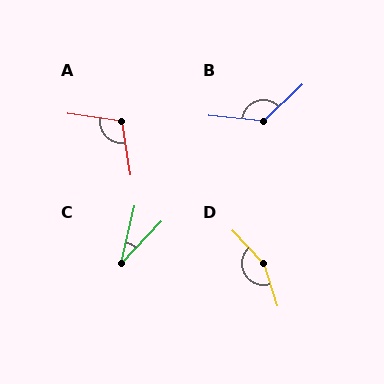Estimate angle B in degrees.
Approximately 131 degrees.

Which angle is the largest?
D, at approximately 154 degrees.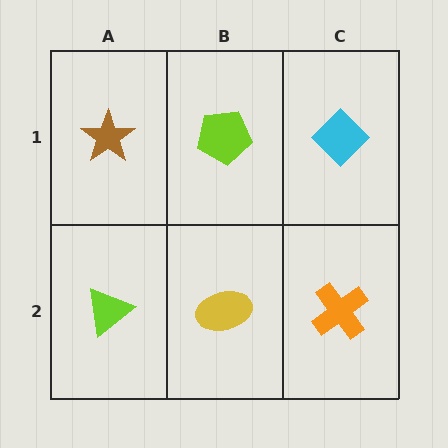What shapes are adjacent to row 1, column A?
A lime triangle (row 2, column A), a lime pentagon (row 1, column B).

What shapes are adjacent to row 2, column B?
A lime pentagon (row 1, column B), a lime triangle (row 2, column A), an orange cross (row 2, column C).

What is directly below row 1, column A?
A lime triangle.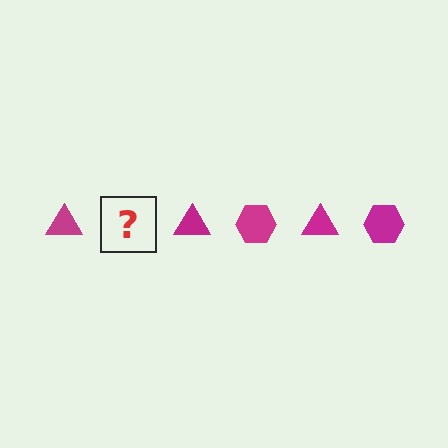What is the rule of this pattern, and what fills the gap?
The rule is that the pattern cycles through triangle, hexagon shapes in magenta. The gap should be filled with a magenta hexagon.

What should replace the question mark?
The question mark should be replaced with a magenta hexagon.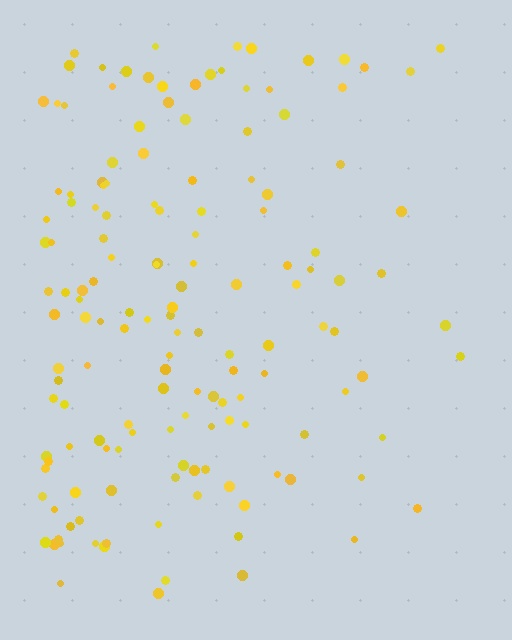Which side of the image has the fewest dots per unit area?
The right.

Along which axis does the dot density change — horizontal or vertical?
Horizontal.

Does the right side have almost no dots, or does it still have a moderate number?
Still a moderate number, just noticeably fewer than the left.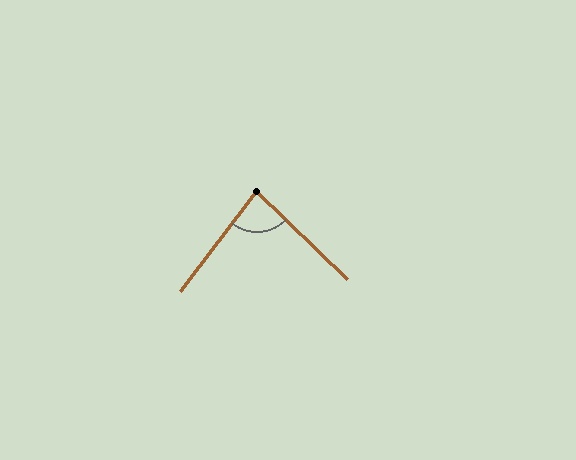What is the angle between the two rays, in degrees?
Approximately 84 degrees.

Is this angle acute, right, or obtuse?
It is acute.